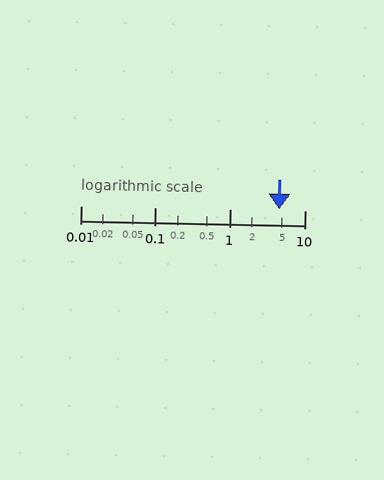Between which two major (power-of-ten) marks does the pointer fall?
The pointer is between 1 and 10.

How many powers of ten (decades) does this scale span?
The scale spans 3 decades, from 0.01 to 10.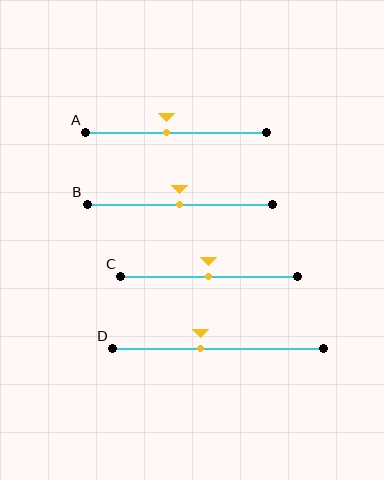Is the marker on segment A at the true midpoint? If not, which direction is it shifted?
No, the marker on segment A is shifted to the left by about 6% of the segment length.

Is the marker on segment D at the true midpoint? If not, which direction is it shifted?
No, the marker on segment D is shifted to the left by about 8% of the segment length.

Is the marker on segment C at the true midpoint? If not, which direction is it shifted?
Yes, the marker on segment C is at the true midpoint.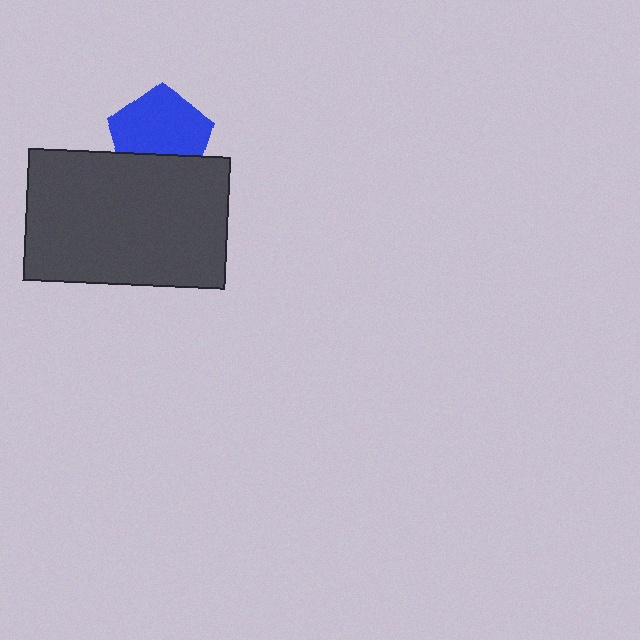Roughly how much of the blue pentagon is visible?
Most of it is visible (roughly 70%).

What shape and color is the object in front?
The object in front is a dark gray rectangle.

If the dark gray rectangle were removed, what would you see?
You would see the complete blue pentagon.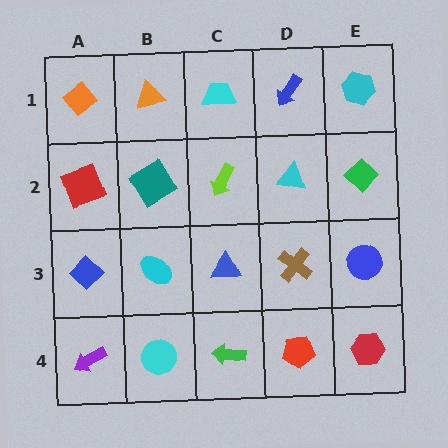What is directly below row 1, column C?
A lime arrow.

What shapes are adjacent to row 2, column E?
A cyan hexagon (row 1, column E), a blue circle (row 3, column E), a cyan triangle (row 2, column D).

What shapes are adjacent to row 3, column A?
A red square (row 2, column A), a purple arrow (row 4, column A), a cyan ellipse (row 3, column B).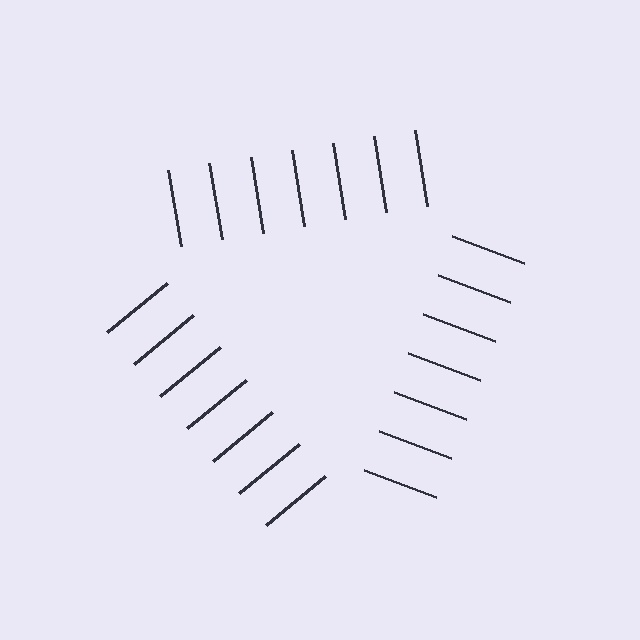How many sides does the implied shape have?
3 sides — the line-ends trace a triangle.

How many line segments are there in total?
21 — 7 along each of the 3 edges.